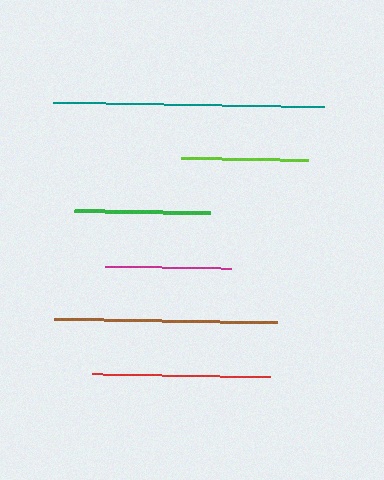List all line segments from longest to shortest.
From longest to shortest: teal, brown, red, green, lime, magenta.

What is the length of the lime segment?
The lime segment is approximately 127 pixels long.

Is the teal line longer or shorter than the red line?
The teal line is longer than the red line.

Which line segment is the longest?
The teal line is the longest at approximately 271 pixels.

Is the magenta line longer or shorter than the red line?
The red line is longer than the magenta line.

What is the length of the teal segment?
The teal segment is approximately 271 pixels long.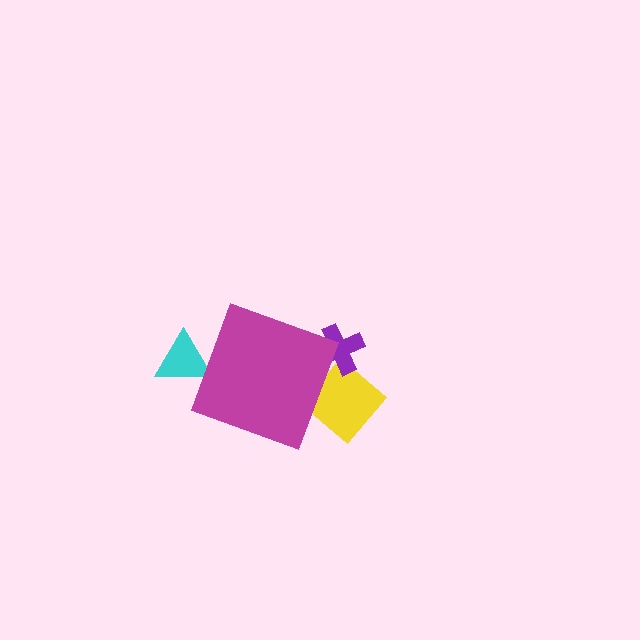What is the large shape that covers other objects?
A magenta diamond.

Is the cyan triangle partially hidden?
Yes, the cyan triangle is partially hidden behind the magenta diamond.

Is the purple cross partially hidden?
Yes, the purple cross is partially hidden behind the magenta diamond.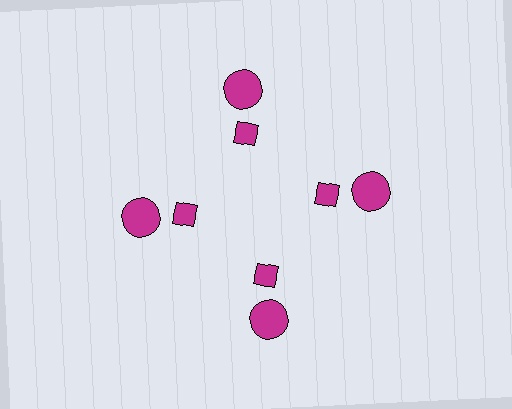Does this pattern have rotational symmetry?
Yes, this pattern has 4-fold rotational symmetry. It looks the same after rotating 90 degrees around the center.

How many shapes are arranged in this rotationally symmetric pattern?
There are 8 shapes, arranged in 4 groups of 2.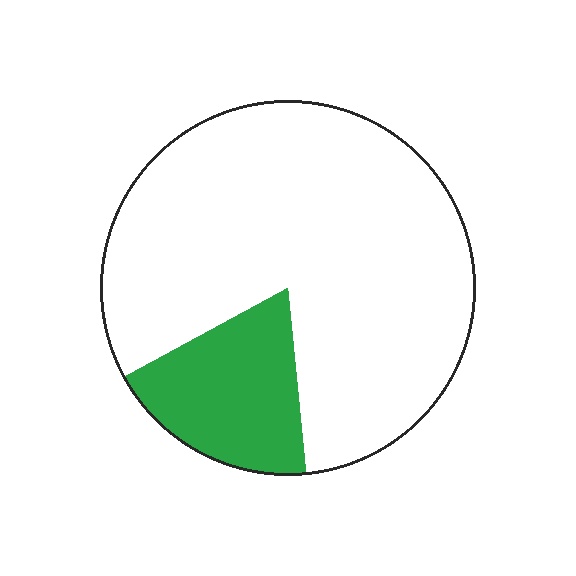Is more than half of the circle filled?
No.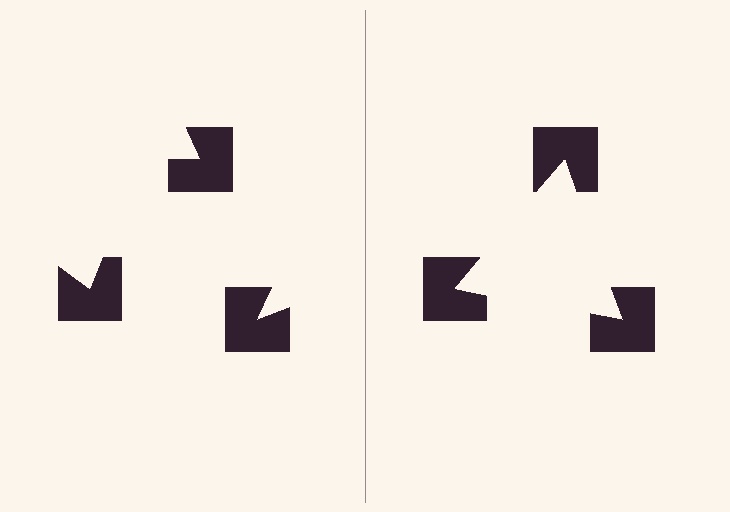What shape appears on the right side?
An illusory triangle.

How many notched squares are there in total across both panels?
6 — 3 on each side.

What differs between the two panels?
The notched squares are positioned identically on both sides; only the wedge orientations differ. On the right they align to a triangle; on the left they are misaligned.